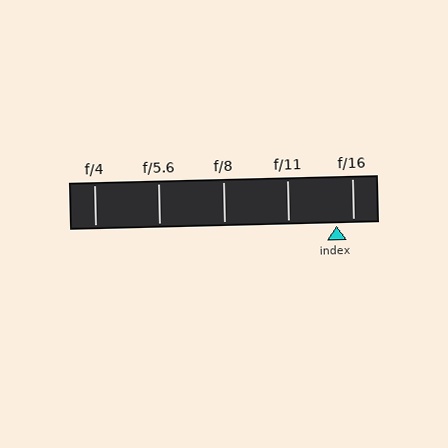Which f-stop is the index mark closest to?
The index mark is closest to f/16.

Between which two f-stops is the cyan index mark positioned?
The index mark is between f/11 and f/16.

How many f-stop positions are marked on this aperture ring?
There are 5 f-stop positions marked.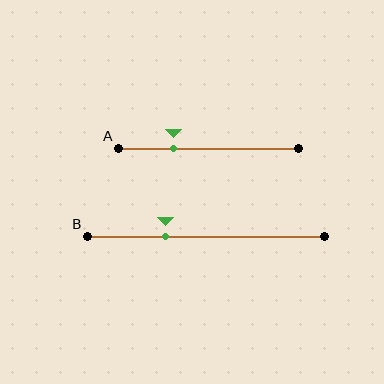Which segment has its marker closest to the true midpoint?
Segment B has its marker closest to the true midpoint.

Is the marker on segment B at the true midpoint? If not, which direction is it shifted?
No, the marker on segment B is shifted to the left by about 17% of the segment length.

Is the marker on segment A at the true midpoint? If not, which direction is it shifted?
No, the marker on segment A is shifted to the left by about 20% of the segment length.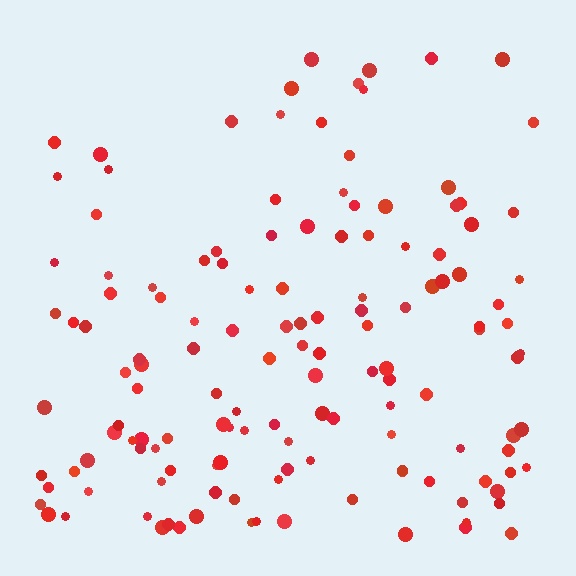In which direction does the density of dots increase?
From top to bottom, with the bottom side densest.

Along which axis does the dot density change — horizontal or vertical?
Vertical.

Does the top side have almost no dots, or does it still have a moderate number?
Still a moderate number, just noticeably fewer than the bottom.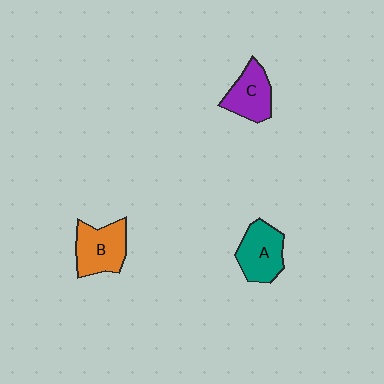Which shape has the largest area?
Shape B (orange).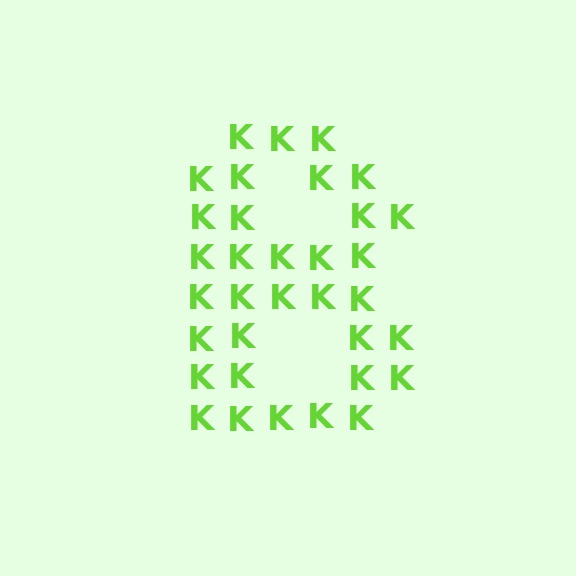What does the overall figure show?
The overall figure shows the digit 8.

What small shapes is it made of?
It is made of small letter K's.